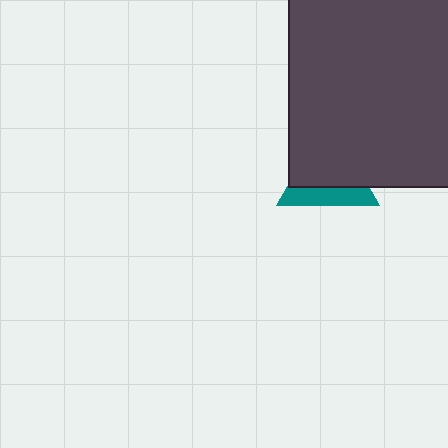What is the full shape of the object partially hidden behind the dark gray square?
The partially hidden object is a teal triangle.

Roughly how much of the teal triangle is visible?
A small part of it is visible (roughly 36%).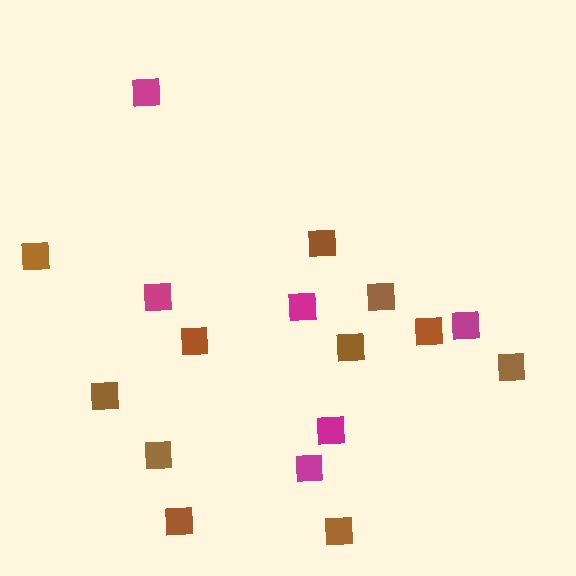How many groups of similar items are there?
There are 2 groups: one group of brown squares (11) and one group of magenta squares (6).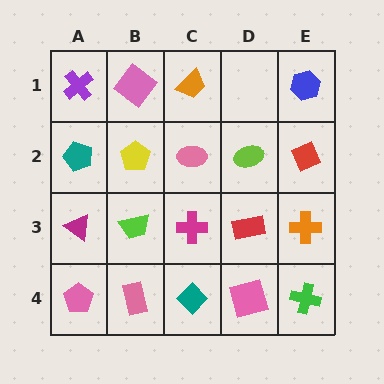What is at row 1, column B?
A pink diamond.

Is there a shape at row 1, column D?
No, that cell is empty.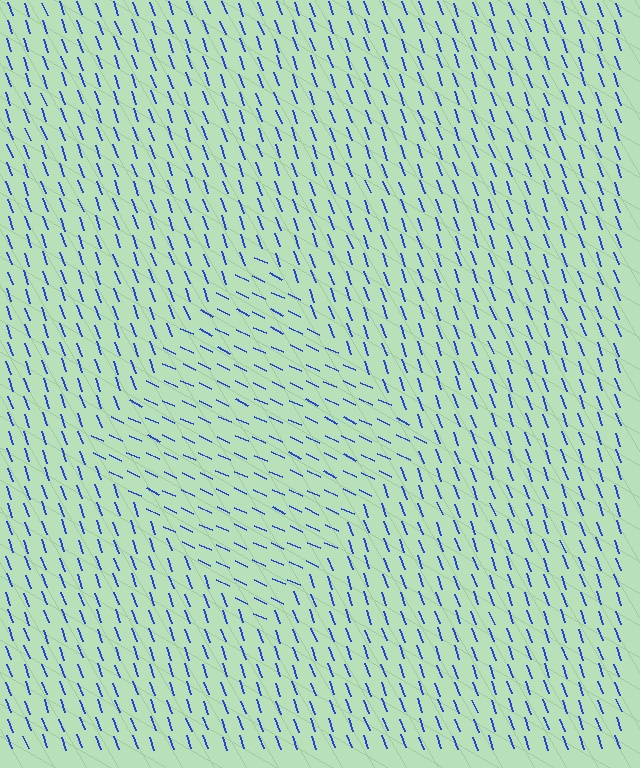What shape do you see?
I see a diamond.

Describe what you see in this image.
The image is filled with small blue line segments. A diamond region in the image has lines oriented differently from the surrounding lines, creating a visible texture boundary.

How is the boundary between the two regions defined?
The boundary is defined purely by a change in line orientation (approximately 45 degrees difference). All lines are the same color and thickness.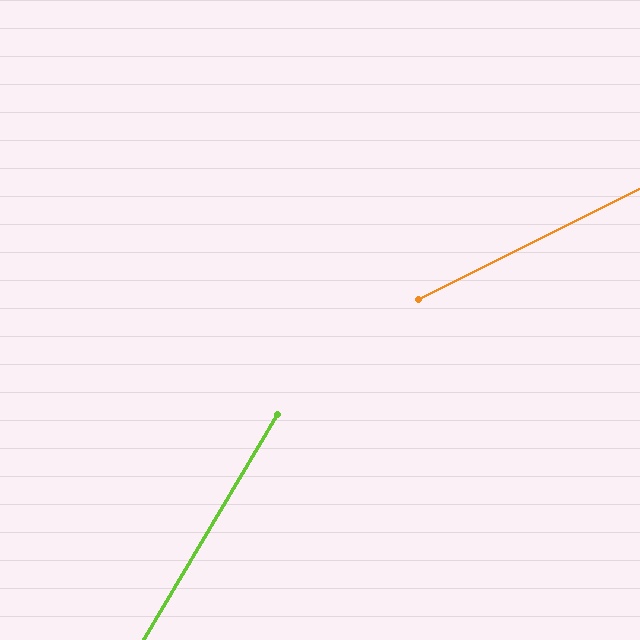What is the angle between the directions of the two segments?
Approximately 33 degrees.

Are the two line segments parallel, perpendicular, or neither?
Neither parallel nor perpendicular — they differ by about 33°.